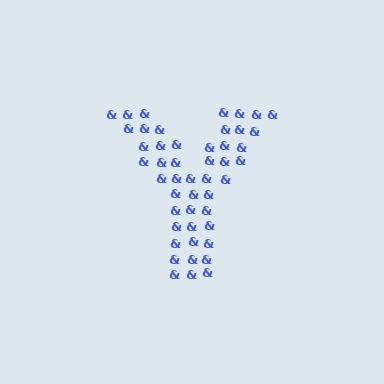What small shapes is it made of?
It is made of small ampersands.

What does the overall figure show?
The overall figure shows the letter Y.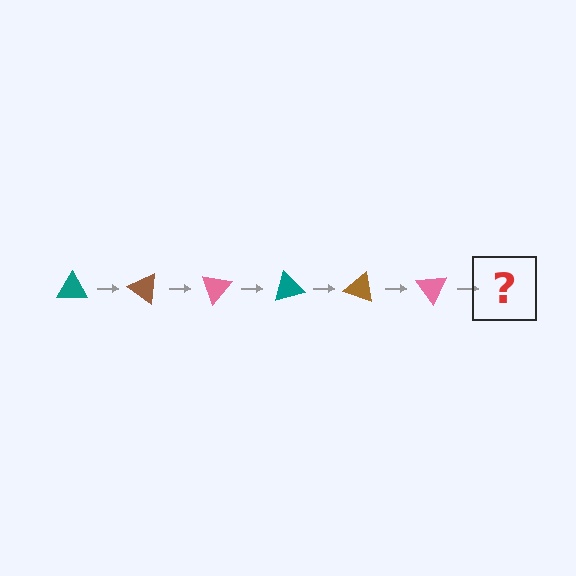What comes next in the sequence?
The next element should be a teal triangle, rotated 210 degrees from the start.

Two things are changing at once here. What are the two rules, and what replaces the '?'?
The two rules are that it rotates 35 degrees each step and the color cycles through teal, brown, and pink. The '?' should be a teal triangle, rotated 210 degrees from the start.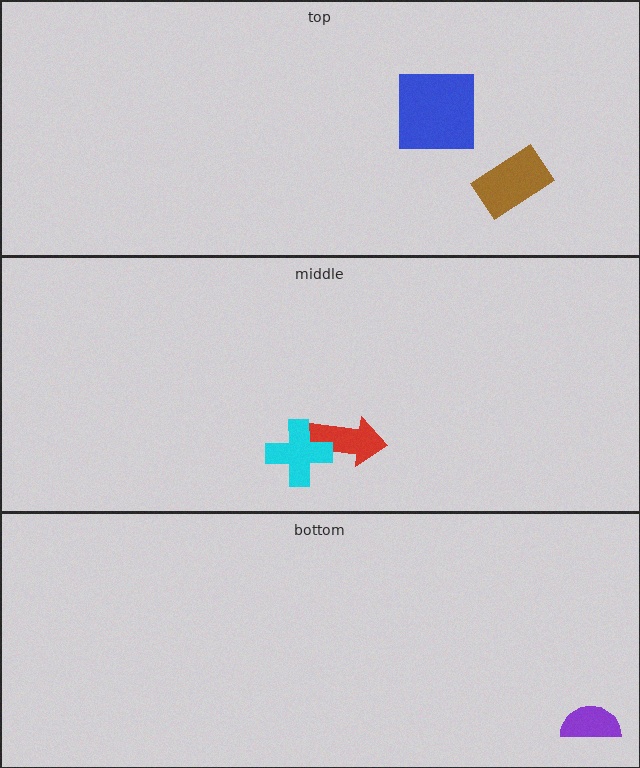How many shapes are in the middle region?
2.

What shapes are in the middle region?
The red arrow, the cyan cross.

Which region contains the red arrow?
The middle region.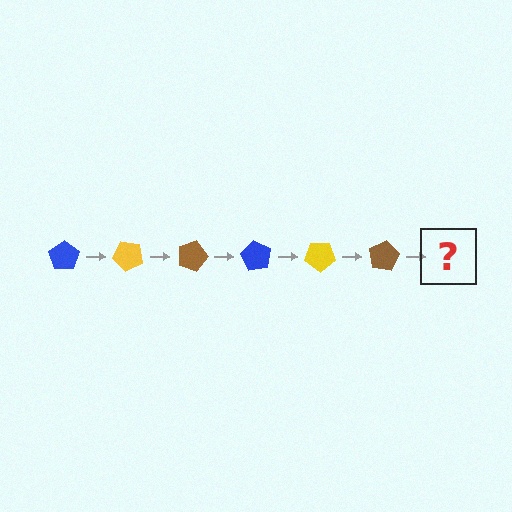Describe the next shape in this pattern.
It should be a blue pentagon, rotated 270 degrees from the start.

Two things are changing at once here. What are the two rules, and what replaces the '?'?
The two rules are that it rotates 45 degrees each step and the color cycles through blue, yellow, and brown. The '?' should be a blue pentagon, rotated 270 degrees from the start.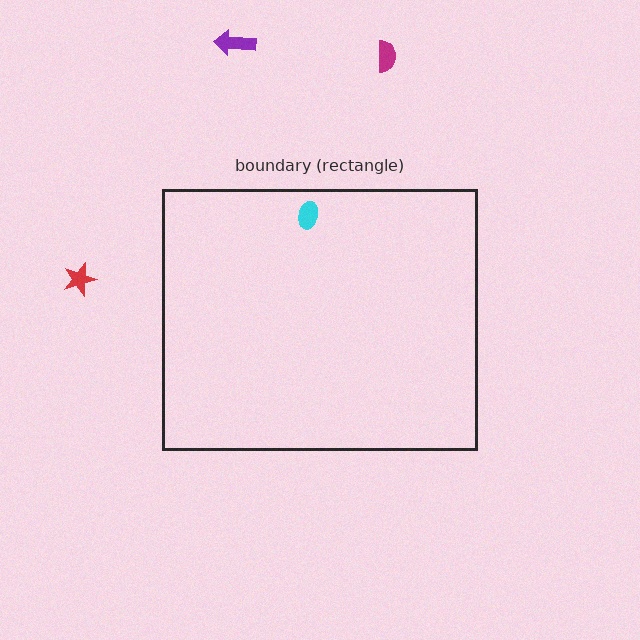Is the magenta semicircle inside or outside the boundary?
Outside.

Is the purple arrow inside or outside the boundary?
Outside.